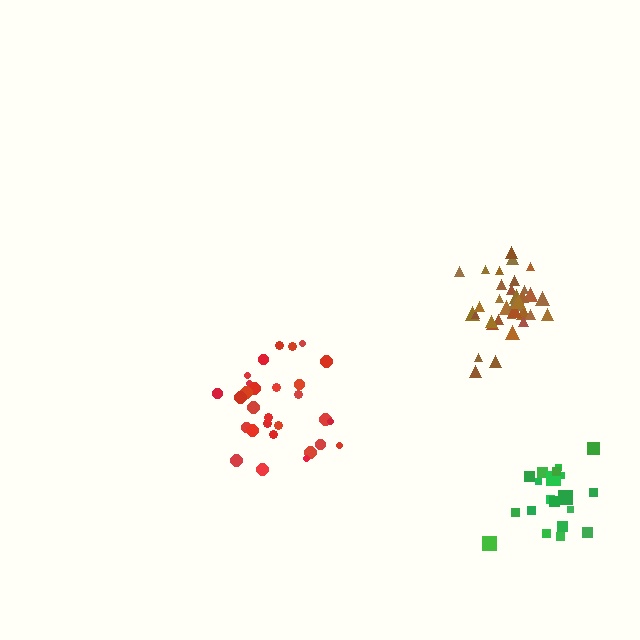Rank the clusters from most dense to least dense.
brown, green, red.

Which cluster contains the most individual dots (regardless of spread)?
Brown (34).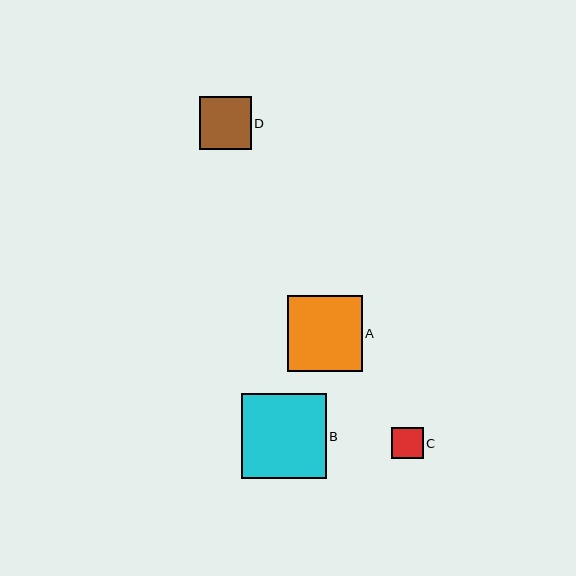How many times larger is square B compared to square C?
Square B is approximately 2.7 times the size of square C.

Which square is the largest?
Square B is the largest with a size of approximately 85 pixels.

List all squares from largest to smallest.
From largest to smallest: B, A, D, C.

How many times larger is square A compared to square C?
Square A is approximately 2.4 times the size of square C.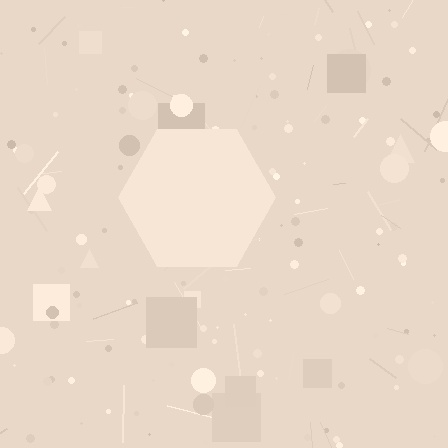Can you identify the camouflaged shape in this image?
The camouflaged shape is a hexagon.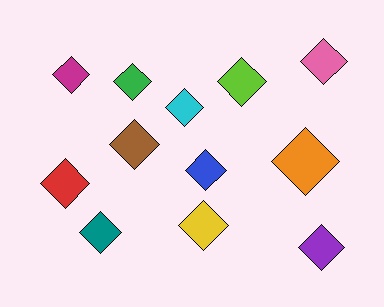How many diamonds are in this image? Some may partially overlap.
There are 12 diamonds.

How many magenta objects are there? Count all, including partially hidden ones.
There is 1 magenta object.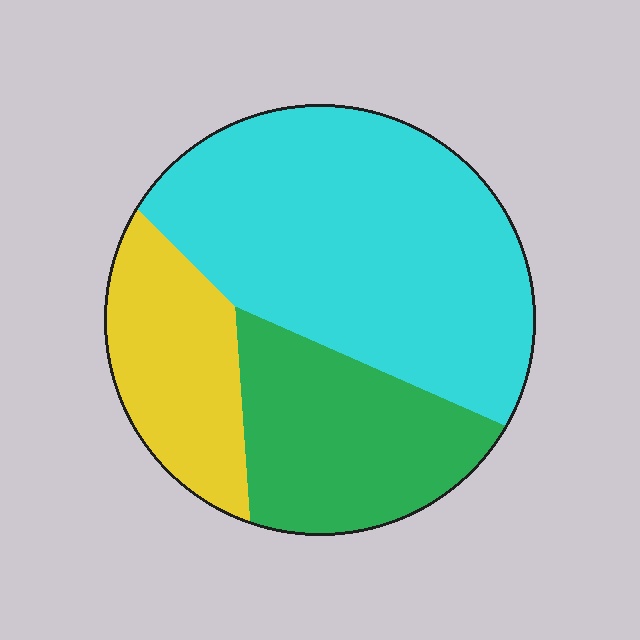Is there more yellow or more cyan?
Cyan.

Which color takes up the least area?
Yellow, at roughly 20%.